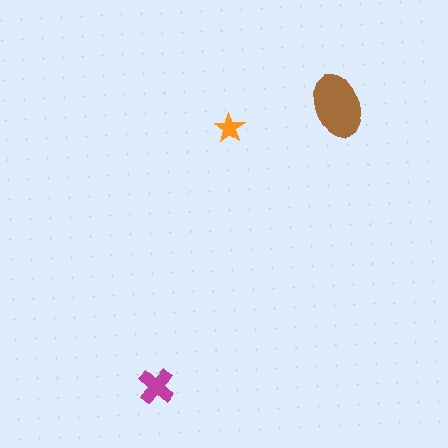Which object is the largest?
The brown ellipse.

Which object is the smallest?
The orange star.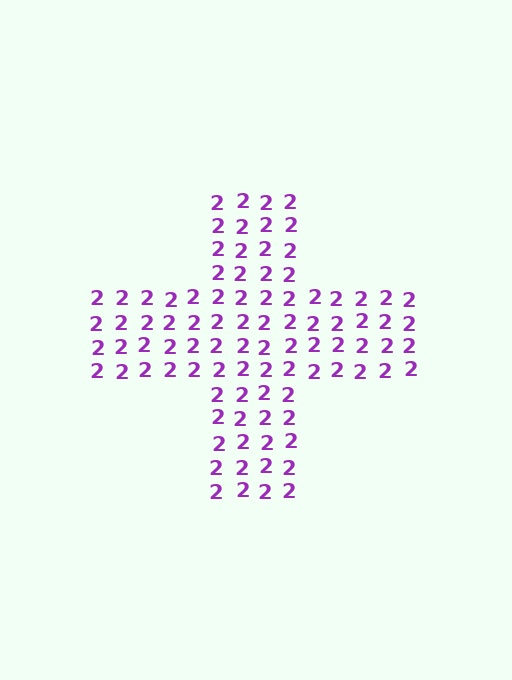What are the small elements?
The small elements are digit 2's.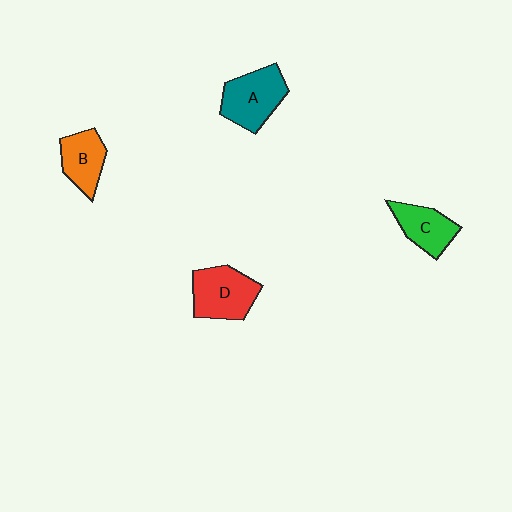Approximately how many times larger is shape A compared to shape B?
Approximately 1.3 times.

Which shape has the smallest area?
Shape C (green).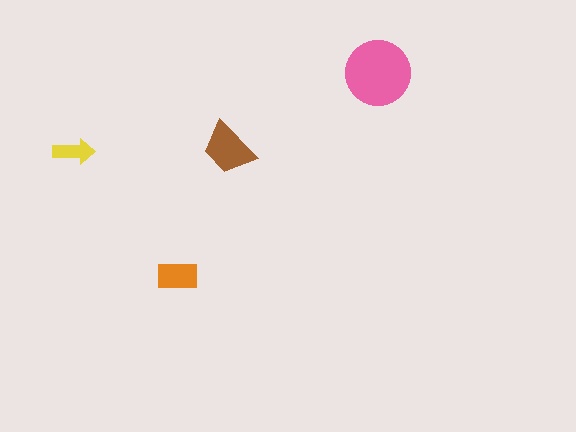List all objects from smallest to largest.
The yellow arrow, the orange rectangle, the brown trapezoid, the pink circle.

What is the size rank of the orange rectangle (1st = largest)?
3rd.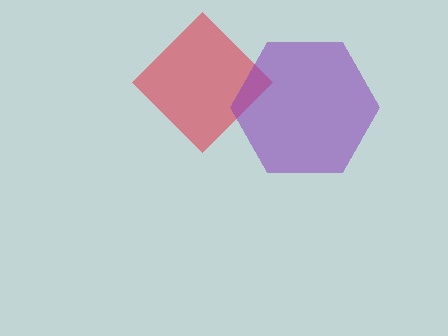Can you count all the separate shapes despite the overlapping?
Yes, there are 2 separate shapes.